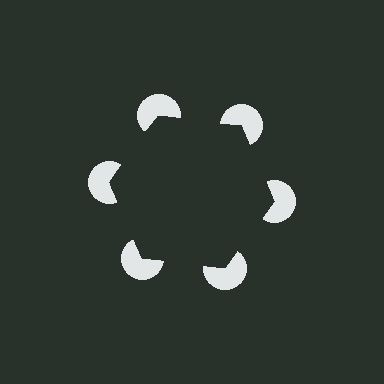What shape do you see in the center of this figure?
An illusory hexagon — its edges are inferred from the aligned wedge cuts in the pac-man discs, not physically drawn.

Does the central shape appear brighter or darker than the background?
It typically appears slightly darker than the background, even though no actual brightness change is drawn.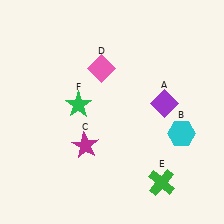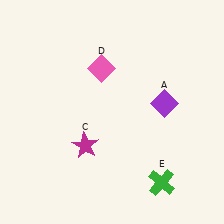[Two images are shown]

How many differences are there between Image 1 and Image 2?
There are 2 differences between the two images.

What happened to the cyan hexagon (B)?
The cyan hexagon (B) was removed in Image 2. It was in the bottom-right area of Image 1.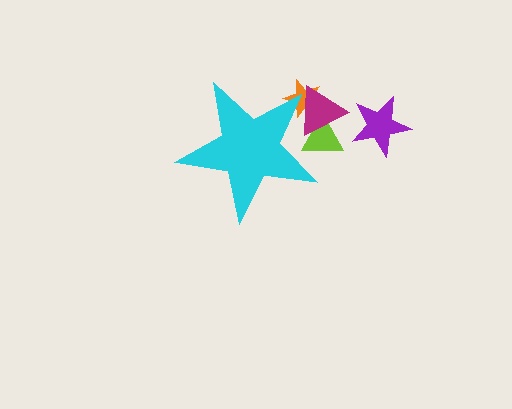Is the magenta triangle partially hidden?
Yes, the magenta triangle is partially hidden behind the cyan star.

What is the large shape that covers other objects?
A cyan star.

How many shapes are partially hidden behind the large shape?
3 shapes are partially hidden.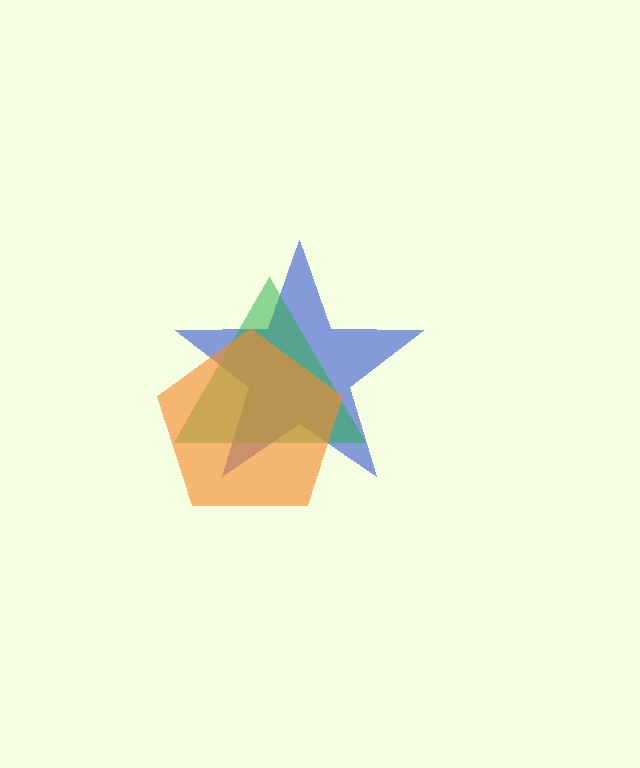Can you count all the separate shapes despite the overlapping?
Yes, there are 3 separate shapes.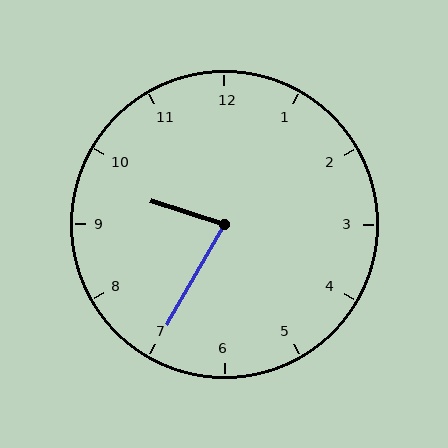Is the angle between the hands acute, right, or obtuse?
It is acute.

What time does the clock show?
9:35.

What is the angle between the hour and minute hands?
Approximately 78 degrees.